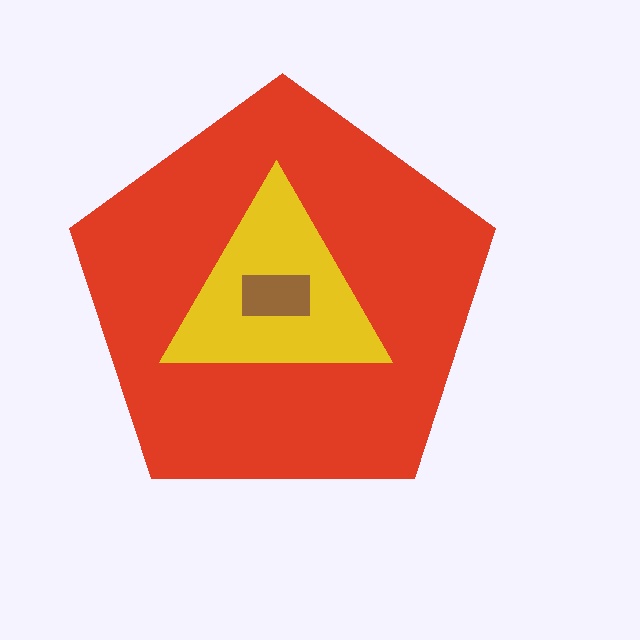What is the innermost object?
The brown rectangle.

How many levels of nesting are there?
3.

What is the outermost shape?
The red pentagon.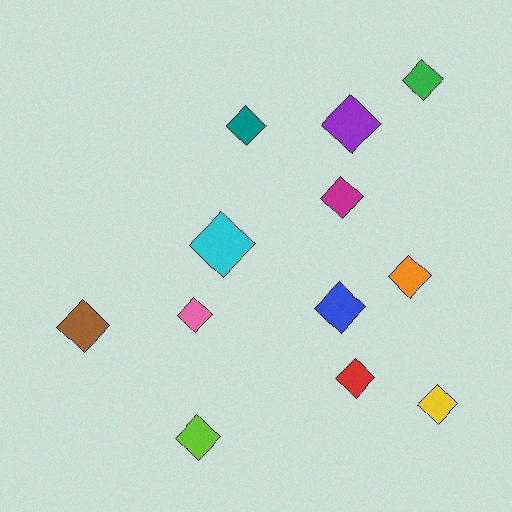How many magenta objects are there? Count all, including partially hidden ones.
There is 1 magenta object.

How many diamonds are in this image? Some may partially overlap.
There are 12 diamonds.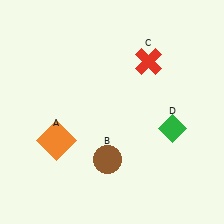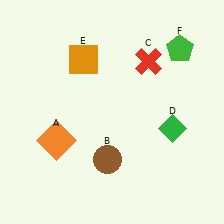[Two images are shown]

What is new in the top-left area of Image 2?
An orange square (E) was added in the top-left area of Image 2.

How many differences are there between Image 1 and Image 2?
There are 2 differences between the two images.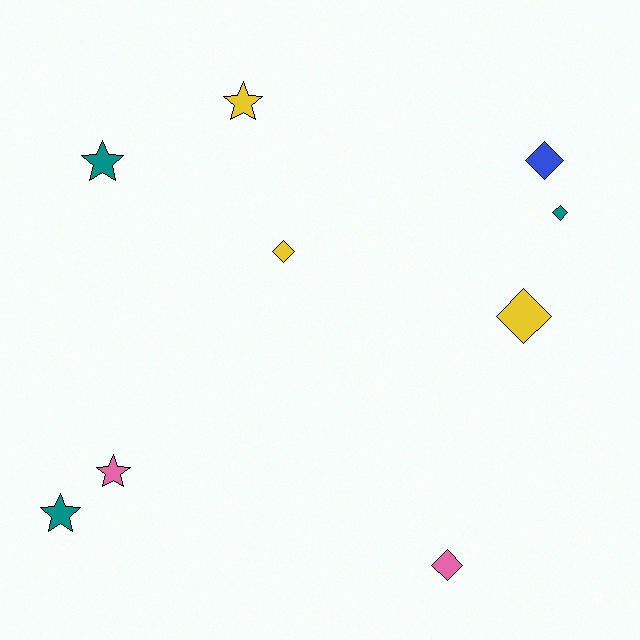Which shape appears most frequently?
Diamond, with 5 objects.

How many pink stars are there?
There is 1 pink star.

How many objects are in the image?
There are 9 objects.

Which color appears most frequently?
Yellow, with 3 objects.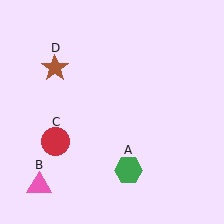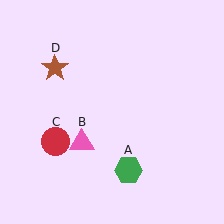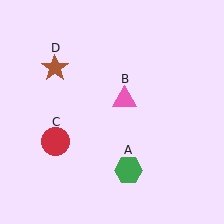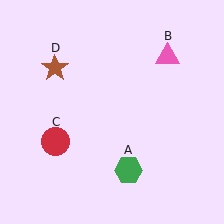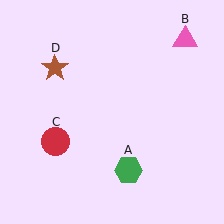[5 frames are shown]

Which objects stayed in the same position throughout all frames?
Green hexagon (object A) and red circle (object C) and brown star (object D) remained stationary.